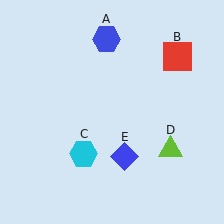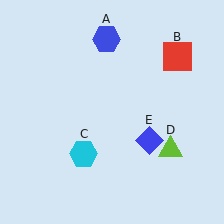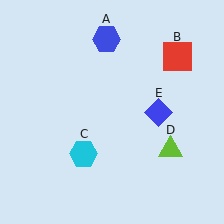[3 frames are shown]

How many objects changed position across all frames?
1 object changed position: blue diamond (object E).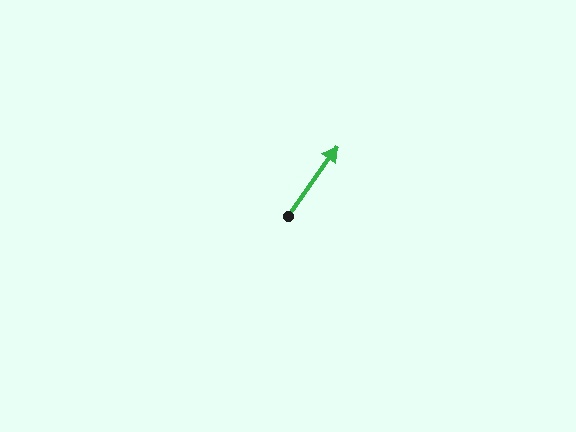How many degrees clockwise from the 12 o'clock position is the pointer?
Approximately 35 degrees.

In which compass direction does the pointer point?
Northeast.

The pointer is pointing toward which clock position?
Roughly 1 o'clock.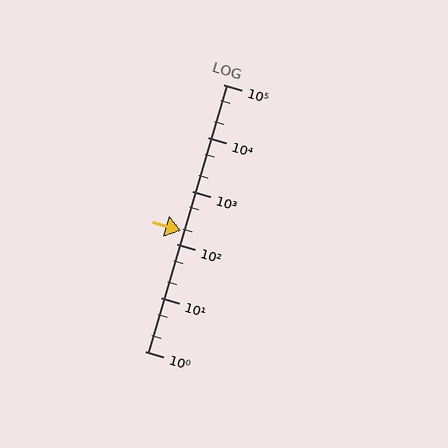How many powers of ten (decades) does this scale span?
The scale spans 5 decades, from 1 to 100000.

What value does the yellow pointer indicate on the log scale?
The pointer indicates approximately 180.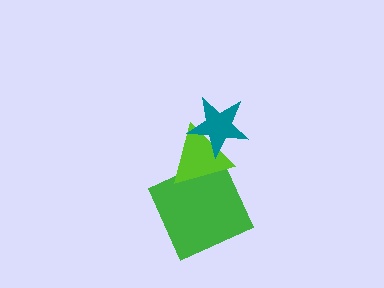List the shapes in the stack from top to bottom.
From top to bottom: the teal star, the lime triangle, the green square.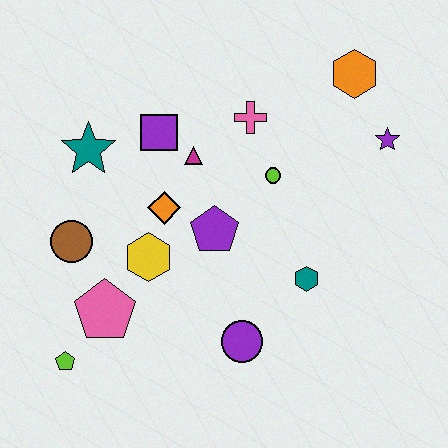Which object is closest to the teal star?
The purple square is closest to the teal star.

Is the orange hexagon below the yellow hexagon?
No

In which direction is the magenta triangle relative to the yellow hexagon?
The magenta triangle is above the yellow hexagon.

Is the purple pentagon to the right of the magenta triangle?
Yes